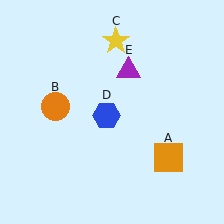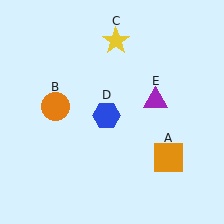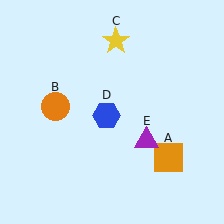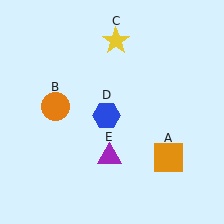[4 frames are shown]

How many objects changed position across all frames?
1 object changed position: purple triangle (object E).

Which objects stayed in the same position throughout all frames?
Orange square (object A) and orange circle (object B) and yellow star (object C) and blue hexagon (object D) remained stationary.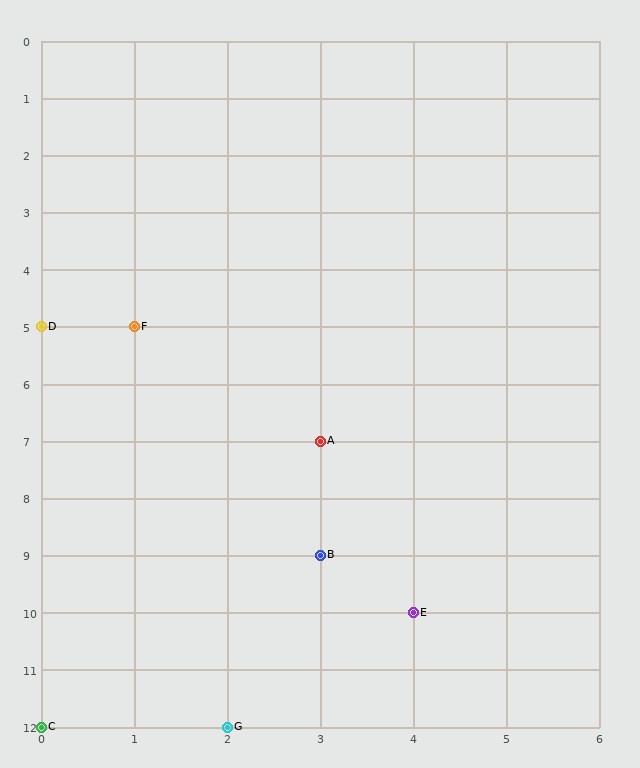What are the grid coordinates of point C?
Point C is at grid coordinates (0, 12).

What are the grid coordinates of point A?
Point A is at grid coordinates (3, 7).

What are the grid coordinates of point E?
Point E is at grid coordinates (4, 10).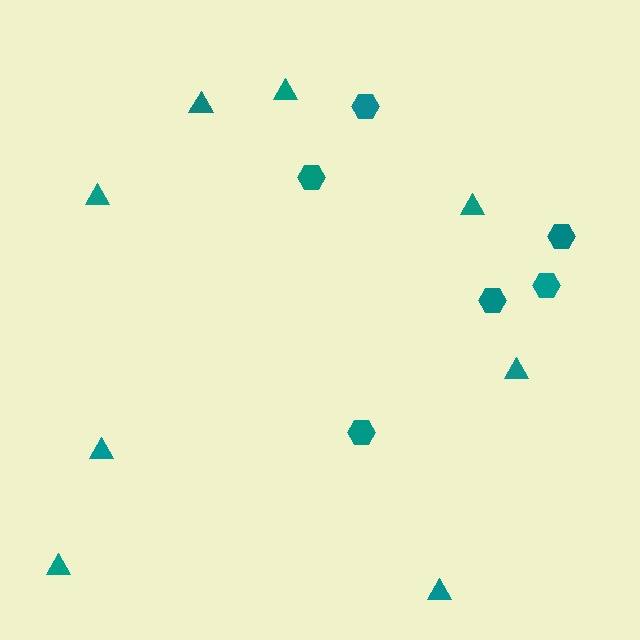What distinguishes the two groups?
There are 2 groups: one group of triangles (8) and one group of hexagons (6).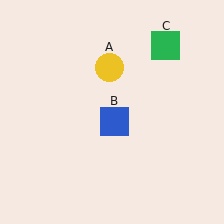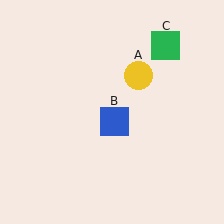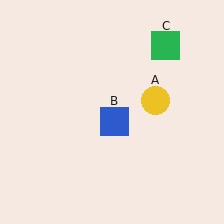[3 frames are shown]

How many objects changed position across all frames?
1 object changed position: yellow circle (object A).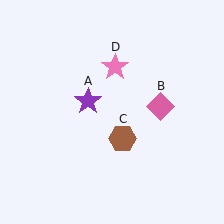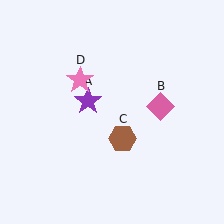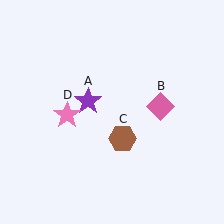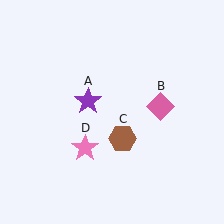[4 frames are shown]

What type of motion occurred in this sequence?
The pink star (object D) rotated counterclockwise around the center of the scene.